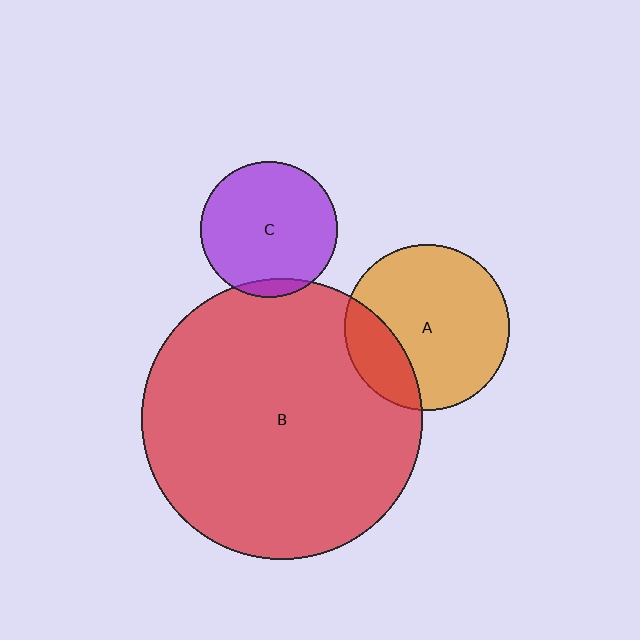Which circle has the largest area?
Circle B (red).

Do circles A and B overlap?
Yes.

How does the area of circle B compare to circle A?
Approximately 2.9 times.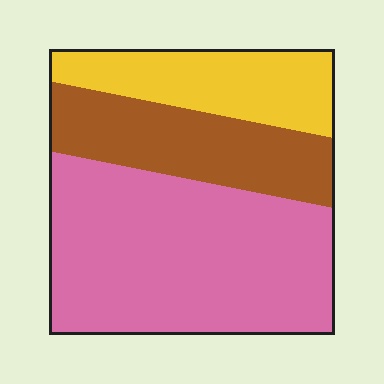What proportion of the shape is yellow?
Yellow covers 21% of the shape.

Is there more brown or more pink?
Pink.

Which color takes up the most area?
Pink, at roughly 55%.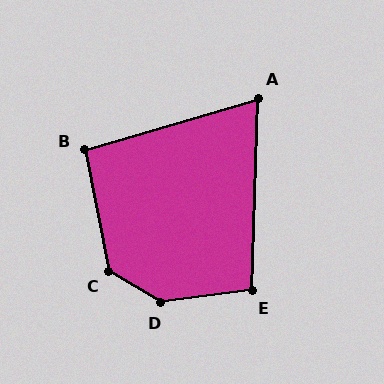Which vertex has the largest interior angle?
D, at approximately 141 degrees.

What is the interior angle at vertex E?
Approximately 100 degrees (obtuse).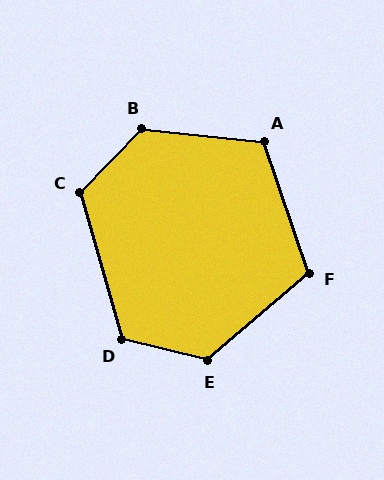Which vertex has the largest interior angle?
B, at approximately 128 degrees.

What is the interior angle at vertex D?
Approximately 120 degrees (obtuse).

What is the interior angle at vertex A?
Approximately 115 degrees (obtuse).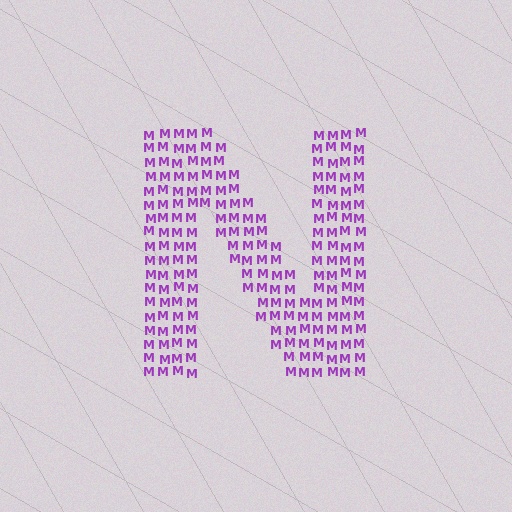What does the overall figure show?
The overall figure shows the letter N.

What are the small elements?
The small elements are letter M's.